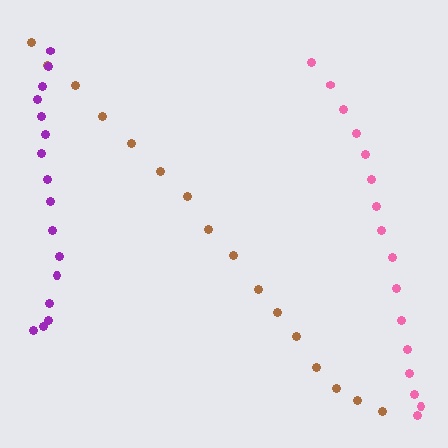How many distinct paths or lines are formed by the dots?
There are 3 distinct paths.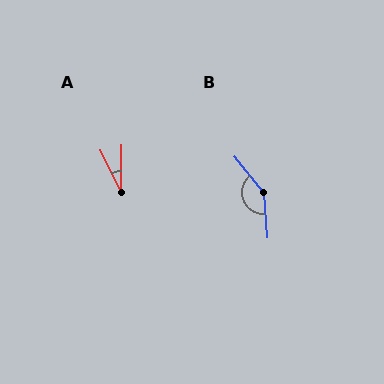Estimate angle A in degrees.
Approximately 27 degrees.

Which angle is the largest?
B, at approximately 145 degrees.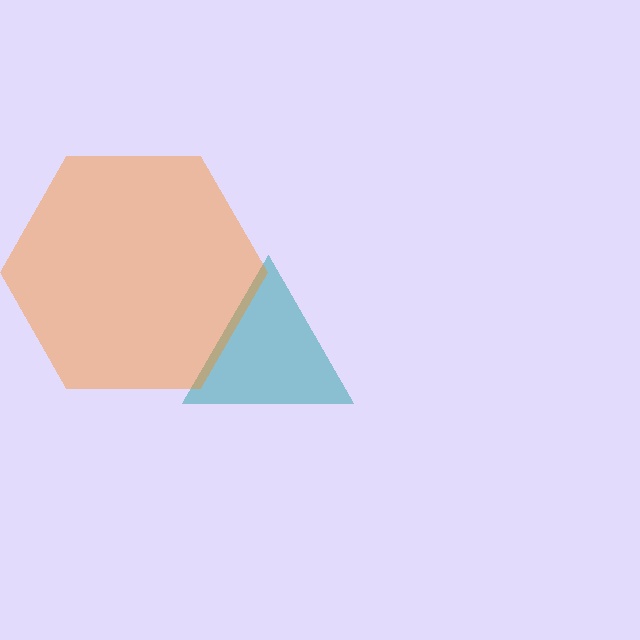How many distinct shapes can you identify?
There are 2 distinct shapes: a teal triangle, an orange hexagon.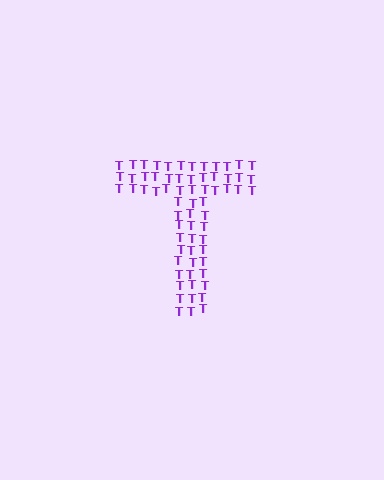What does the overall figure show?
The overall figure shows the letter T.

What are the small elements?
The small elements are letter T's.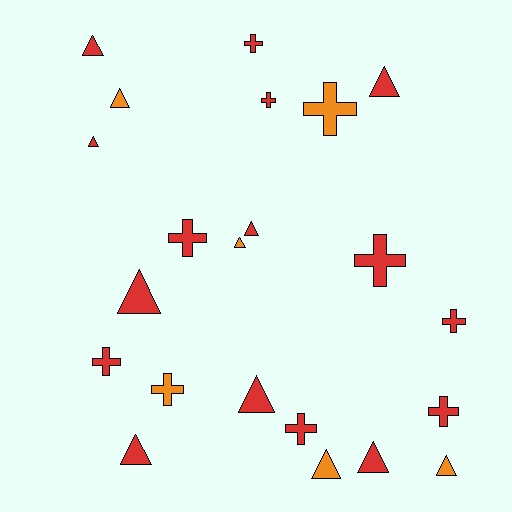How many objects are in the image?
There are 22 objects.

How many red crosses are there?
There are 8 red crosses.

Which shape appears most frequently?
Triangle, with 12 objects.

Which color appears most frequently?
Red, with 16 objects.